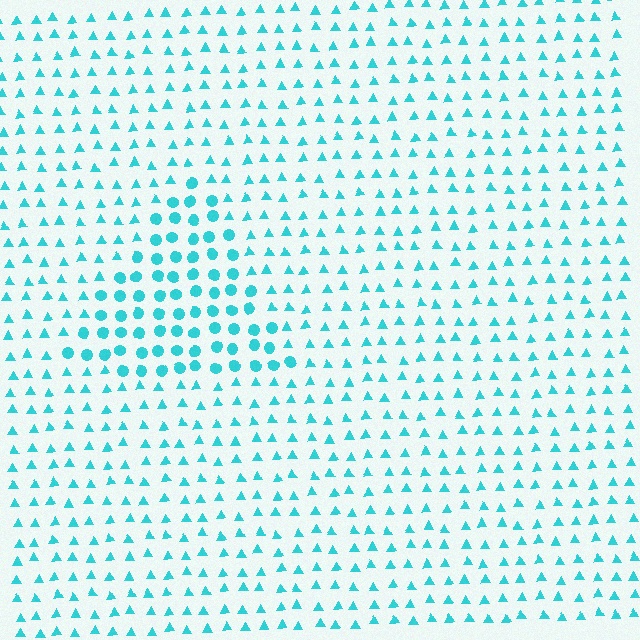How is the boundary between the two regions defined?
The boundary is defined by a change in element shape: circles inside vs. triangles outside. All elements share the same color and spacing.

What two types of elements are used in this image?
The image uses circles inside the triangle region and triangles outside it.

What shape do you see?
I see a triangle.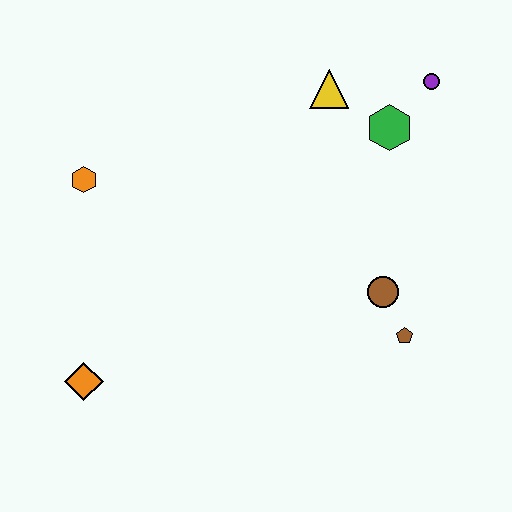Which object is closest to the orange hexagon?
The orange diamond is closest to the orange hexagon.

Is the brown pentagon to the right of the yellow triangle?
Yes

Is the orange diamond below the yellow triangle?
Yes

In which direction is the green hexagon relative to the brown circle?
The green hexagon is above the brown circle.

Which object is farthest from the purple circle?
The orange diamond is farthest from the purple circle.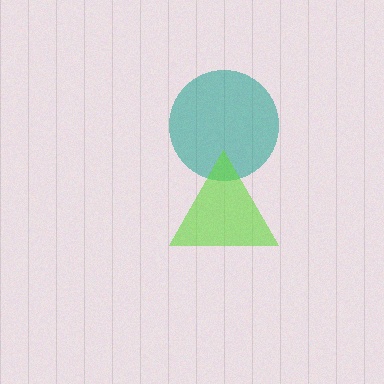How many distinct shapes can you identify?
There are 2 distinct shapes: a teal circle, a lime triangle.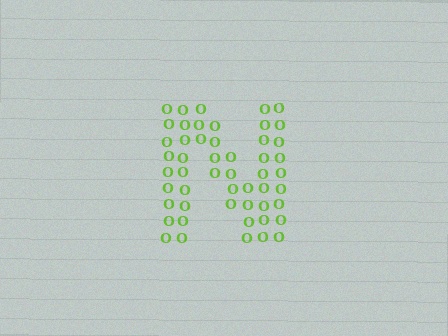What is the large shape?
The large shape is the letter N.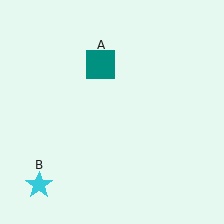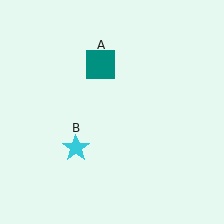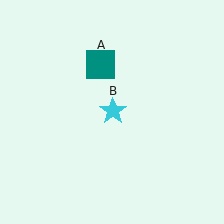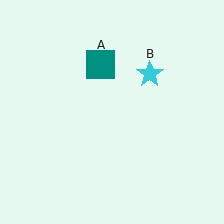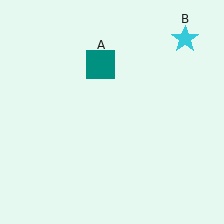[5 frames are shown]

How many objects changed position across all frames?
1 object changed position: cyan star (object B).